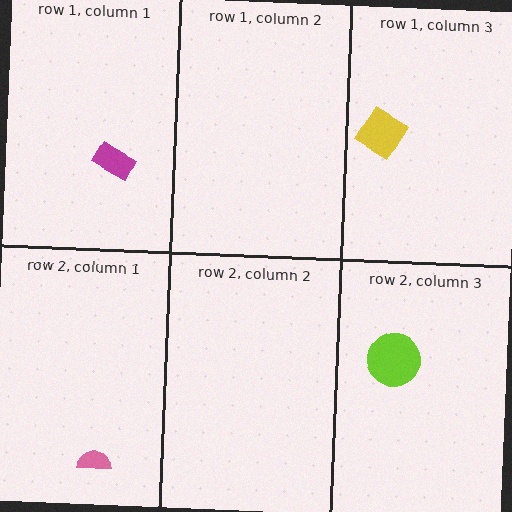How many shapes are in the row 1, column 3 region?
1.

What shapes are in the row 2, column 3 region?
The lime circle.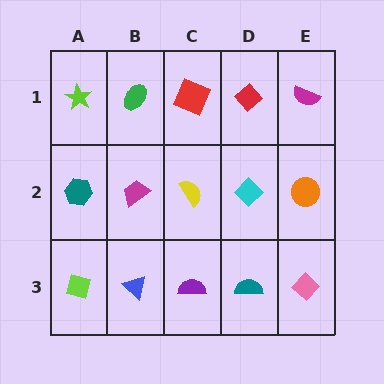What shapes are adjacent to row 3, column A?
A teal hexagon (row 2, column A), a blue triangle (row 3, column B).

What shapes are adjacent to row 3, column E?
An orange circle (row 2, column E), a teal semicircle (row 3, column D).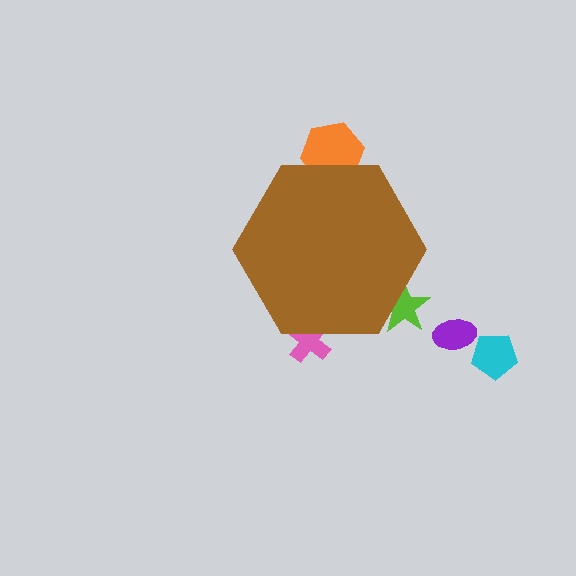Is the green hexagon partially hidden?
Yes, the green hexagon is partially hidden behind the brown hexagon.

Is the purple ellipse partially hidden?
No, the purple ellipse is fully visible.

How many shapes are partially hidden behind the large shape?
4 shapes are partially hidden.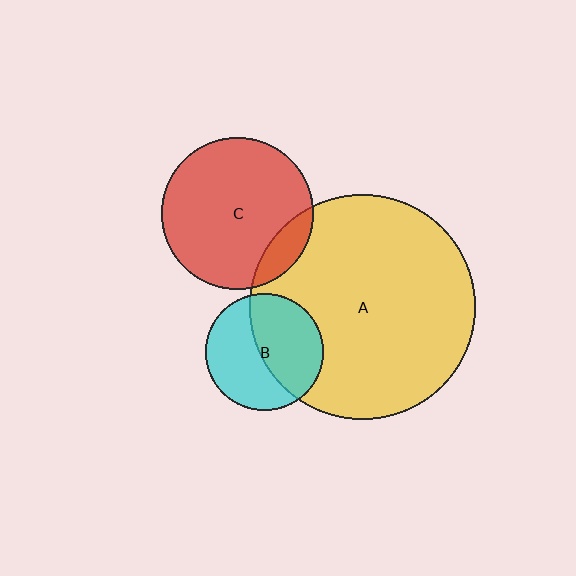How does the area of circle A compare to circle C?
Approximately 2.2 times.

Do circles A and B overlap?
Yes.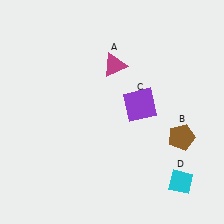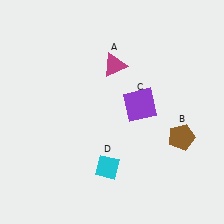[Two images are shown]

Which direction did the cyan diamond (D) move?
The cyan diamond (D) moved left.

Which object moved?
The cyan diamond (D) moved left.